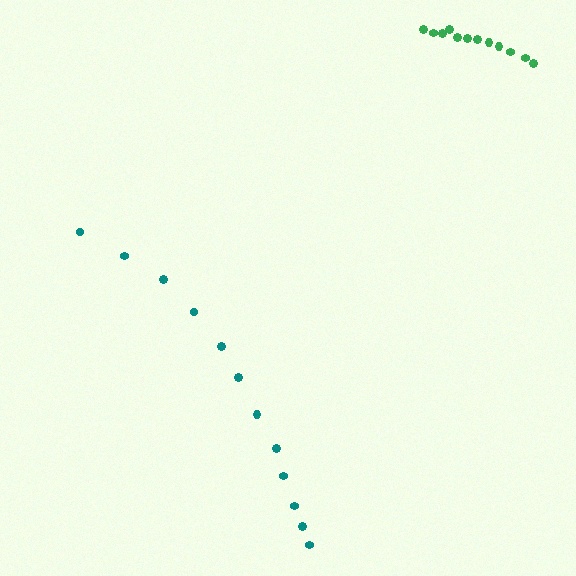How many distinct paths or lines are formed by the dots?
There are 2 distinct paths.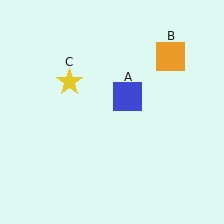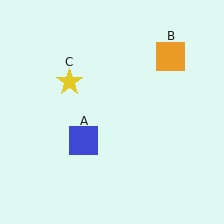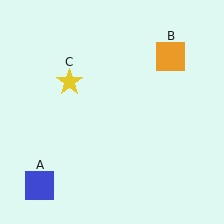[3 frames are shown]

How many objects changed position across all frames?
1 object changed position: blue square (object A).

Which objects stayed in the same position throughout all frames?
Orange square (object B) and yellow star (object C) remained stationary.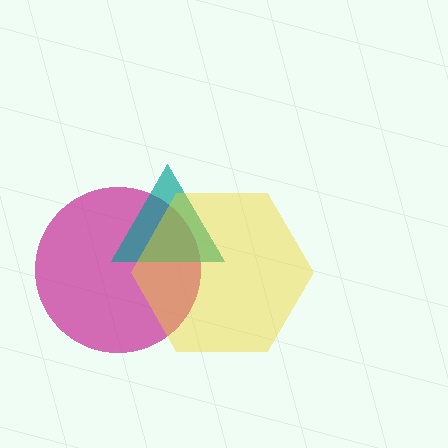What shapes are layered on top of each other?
The layered shapes are: a magenta circle, a teal triangle, a yellow hexagon.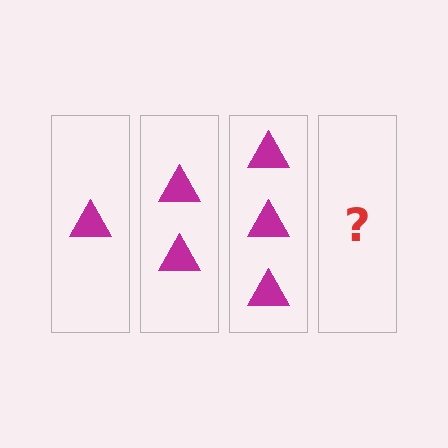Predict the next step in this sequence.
The next step is 4 triangles.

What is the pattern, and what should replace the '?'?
The pattern is that each step adds one more triangle. The '?' should be 4 triangles.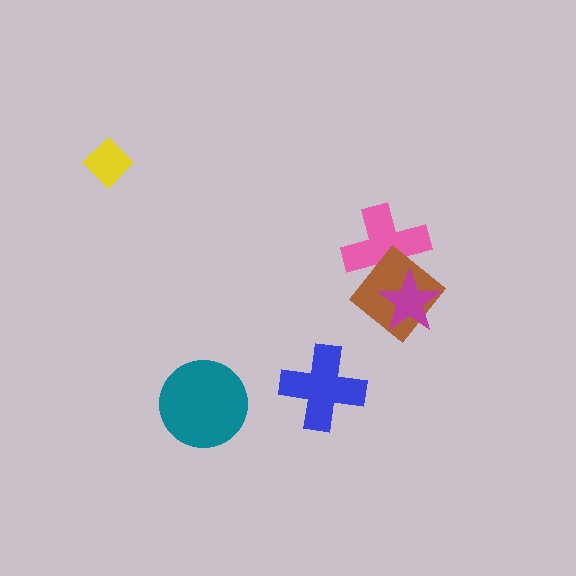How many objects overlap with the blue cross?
0 objects overlap with the blue cross.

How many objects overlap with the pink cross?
2 objects overlap with the pink cross.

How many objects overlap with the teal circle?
0 objects overlap with the teal circle.